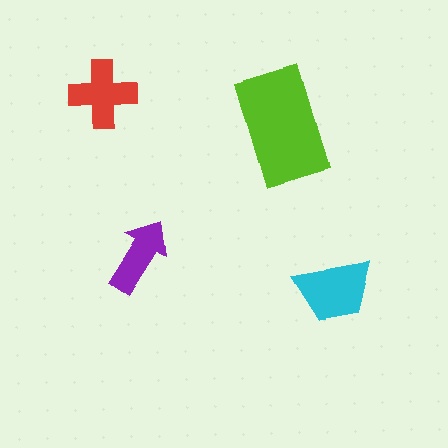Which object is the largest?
The lime rectangle.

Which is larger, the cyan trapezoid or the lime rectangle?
The lime rectangle.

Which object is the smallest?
The purple arrow.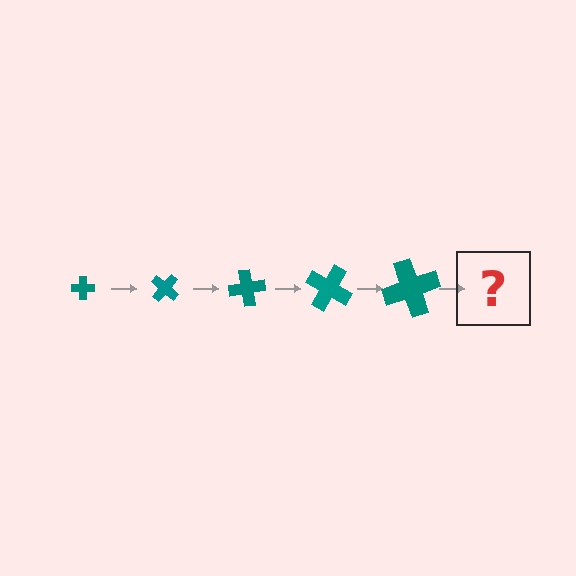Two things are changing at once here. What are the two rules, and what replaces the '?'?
The two rules are that the cross grows larger each step and it rotates 40 degrees each step. The '?' should be a cross, larger than the previous one and rotated 200 degrees from the start.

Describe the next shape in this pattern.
It should be a cross, larger than the previous one and rotated 200 degrees from the start.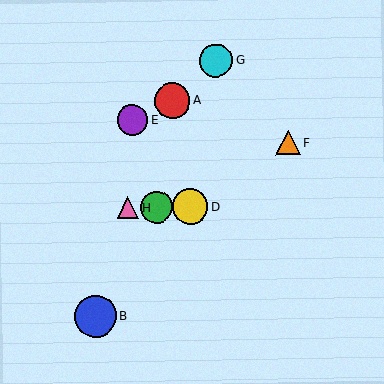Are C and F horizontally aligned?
No, C is at y≈207 and F is at y≈143.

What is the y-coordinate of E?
Object E is at y≈120.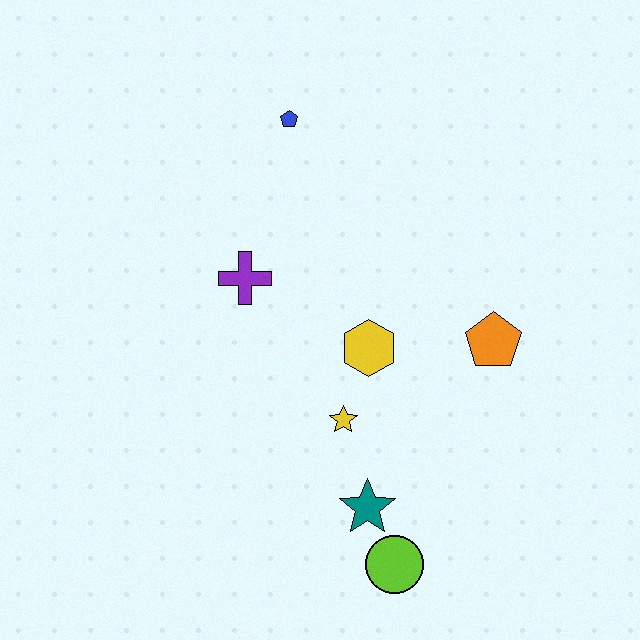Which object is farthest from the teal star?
The blue pentagon is farthest from the teal star.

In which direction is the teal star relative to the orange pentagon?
The teal star is below the orange pentagon.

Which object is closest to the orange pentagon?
The yellow hexagon is closest to the orange pentagon.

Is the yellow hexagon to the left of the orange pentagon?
Yes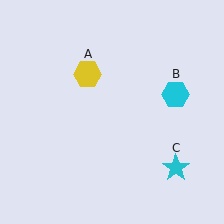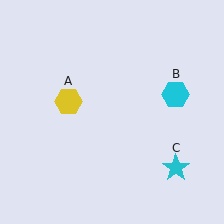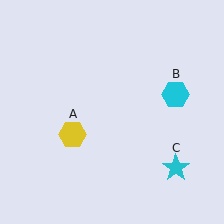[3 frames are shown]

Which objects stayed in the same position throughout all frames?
Cyan hexagon (object B) and cyan star (object C) remained stationary.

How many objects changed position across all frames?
1 object changed position: yellow hexagon (object A).